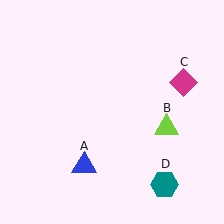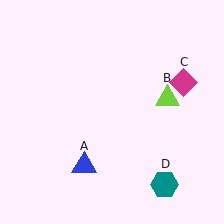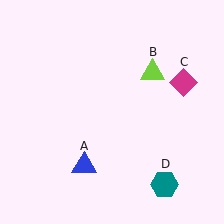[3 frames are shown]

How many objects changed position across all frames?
1 object changed position: lime triangle (object B).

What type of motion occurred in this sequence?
The lime triangle (object B) rotated counterclockwise around the center of the scene.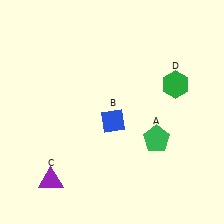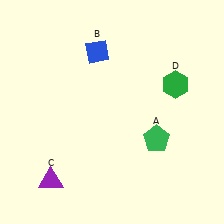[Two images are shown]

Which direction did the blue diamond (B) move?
The blue diamond (B) moved up.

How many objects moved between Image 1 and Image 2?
1 object moved between the two images.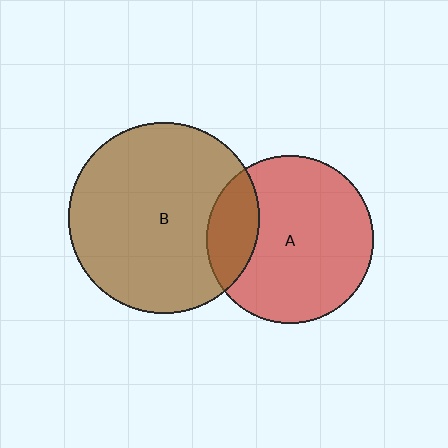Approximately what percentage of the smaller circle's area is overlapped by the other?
Approximately 20%.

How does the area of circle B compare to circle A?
Approximately 1.3 times.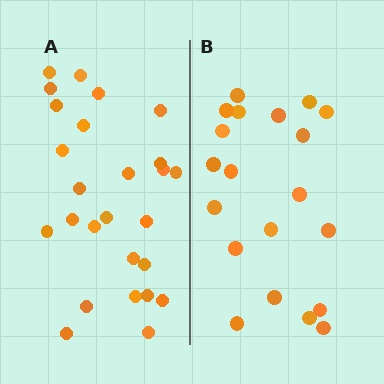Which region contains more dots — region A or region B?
Region A (the left region) has more dots.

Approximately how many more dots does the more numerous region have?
Region A has about 6 more dots than region B.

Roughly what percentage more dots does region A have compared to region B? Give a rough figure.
About 30% more.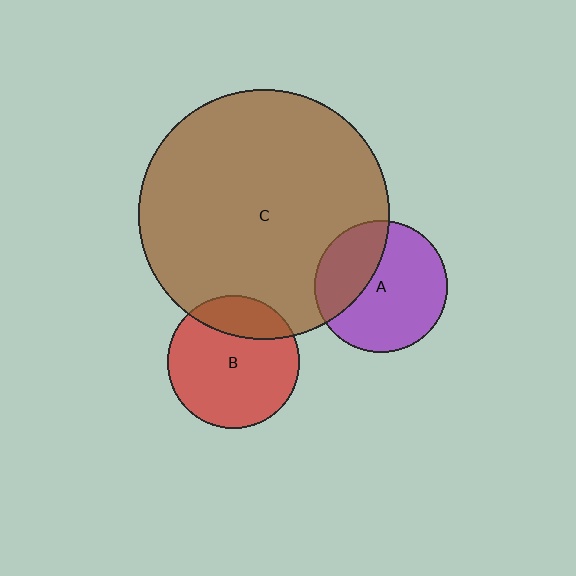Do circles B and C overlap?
Yes.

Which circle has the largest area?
Circle C (brown).